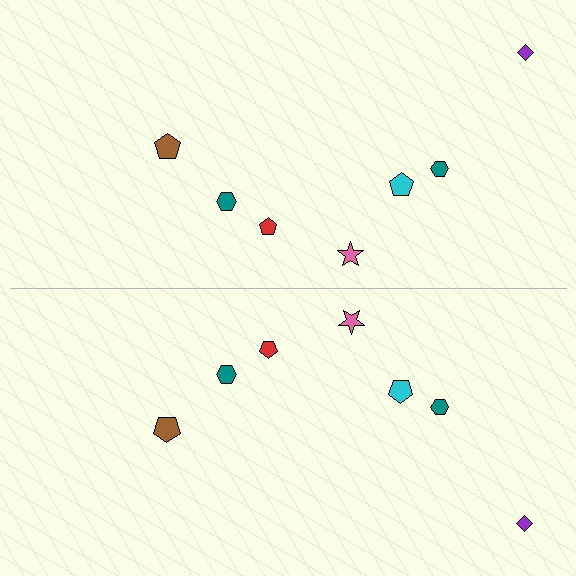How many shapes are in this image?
There are 14 shapes in this image.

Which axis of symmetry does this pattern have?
The pattern has a horizontal axis of symmetry running through the center of the image.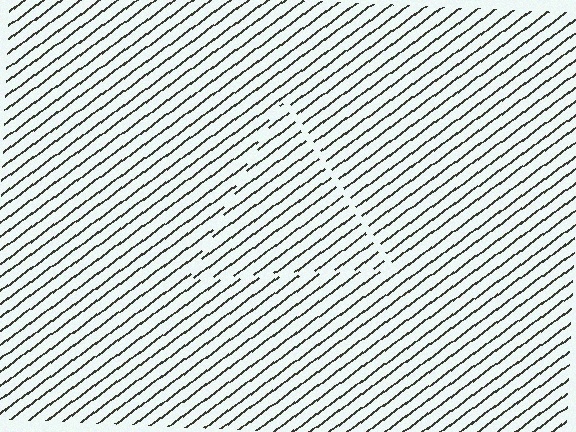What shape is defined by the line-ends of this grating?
An illusory triangle. The interior of the shape contains the same grating, shifted by half a period — the contour is defined by the phase discontinuity where line-ends from the inner and outer gratings abut.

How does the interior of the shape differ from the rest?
The interior of the shape contains the same grating, shifted by half a period — the contour is defined by the phase discontinuity where line-ends from the inner and outer gratings abut.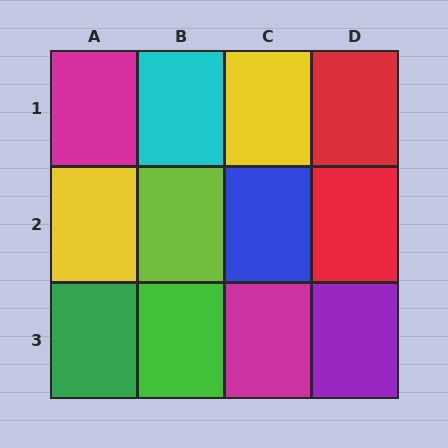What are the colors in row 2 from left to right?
Yellow, lime, blue, red.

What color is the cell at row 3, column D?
Purple.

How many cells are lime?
1 cell is lime.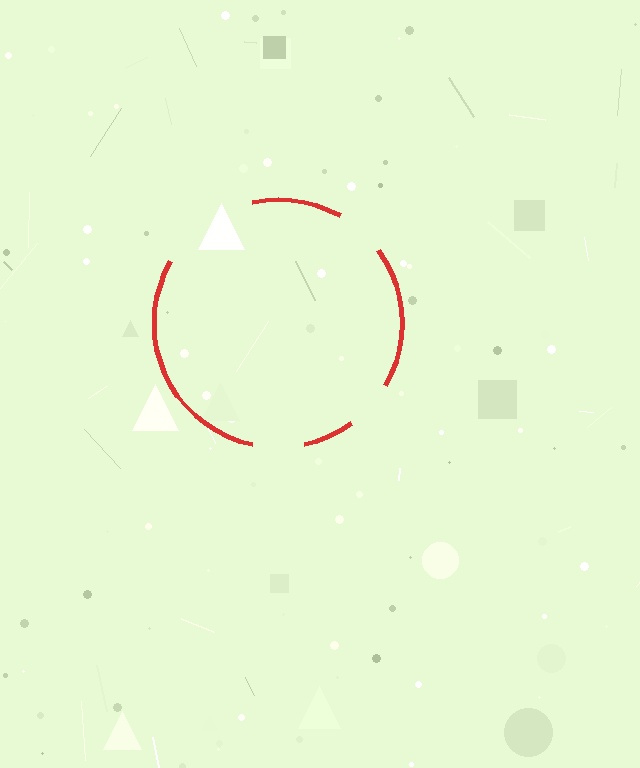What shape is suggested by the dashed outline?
The dashed outline suggests a circle.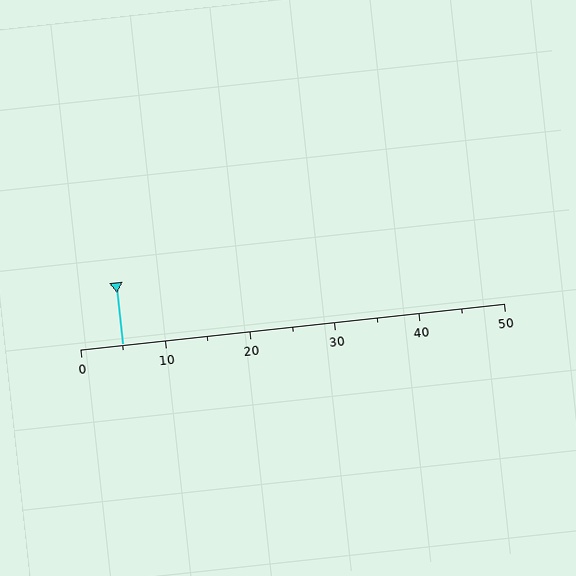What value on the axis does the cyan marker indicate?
The marker indicates approximately 5.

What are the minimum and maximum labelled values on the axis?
The axis runs from 0 to 50.